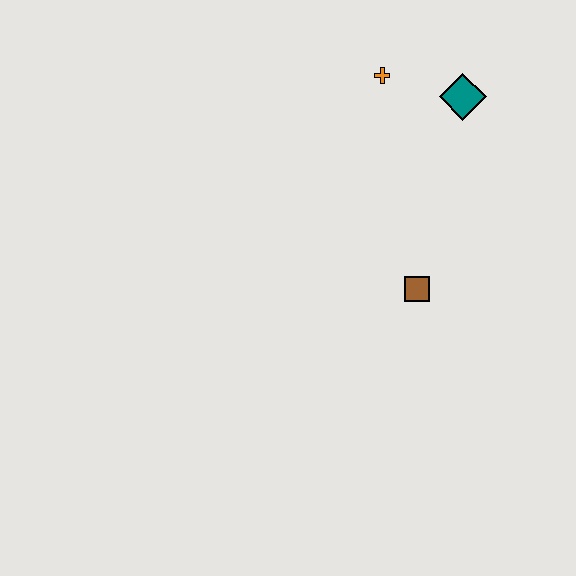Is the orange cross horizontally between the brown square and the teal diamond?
No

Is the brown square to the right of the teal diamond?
No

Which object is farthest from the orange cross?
The brown square is farthest from the orange cross.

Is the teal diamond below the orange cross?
Yes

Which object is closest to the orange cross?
The teal diamond is closest to the orange cross.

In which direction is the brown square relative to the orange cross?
The brown square is below the orange cross.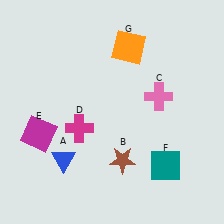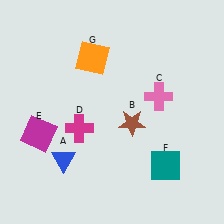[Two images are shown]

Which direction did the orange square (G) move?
The orange square (G) moved left.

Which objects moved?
The objects that moved are: the brown star (B), the orange square (G).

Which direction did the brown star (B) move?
The brown star (B) moved up.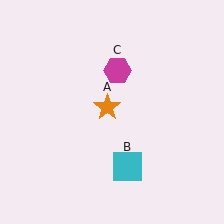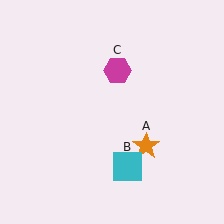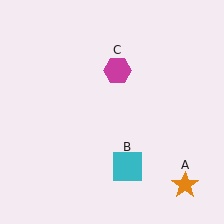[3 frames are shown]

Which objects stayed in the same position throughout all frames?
Cyan square (object B) and magenta hexagon (object C) remained stationary.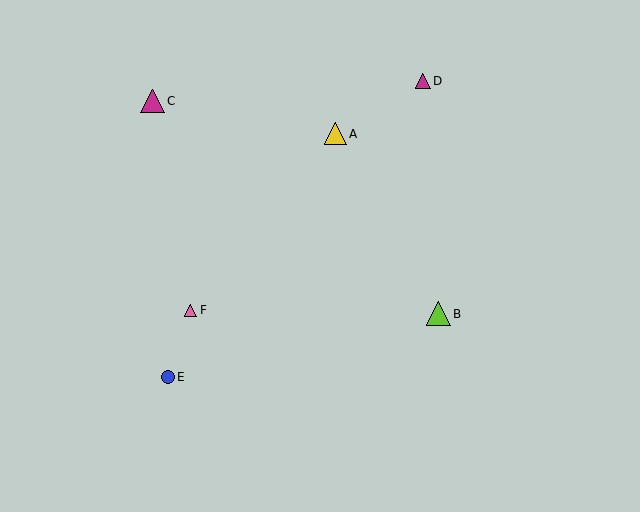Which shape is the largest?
The lime triangle (labeled B) is the largest.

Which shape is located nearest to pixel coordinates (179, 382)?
The blue circle (labeled E) at (168, 377) is nearest to that location.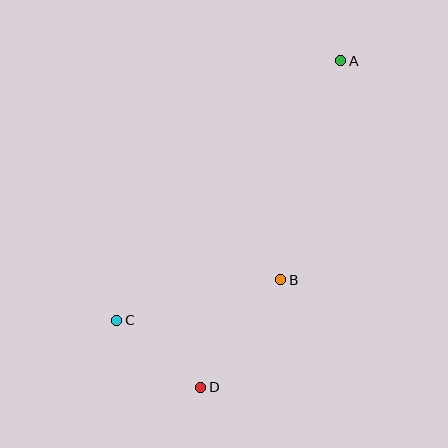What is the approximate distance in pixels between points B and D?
The distance between B and D is approximately 134 pixels.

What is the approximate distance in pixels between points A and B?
The distance between A and B is approximately 227 pixels.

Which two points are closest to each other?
Points C and D are closest to each other.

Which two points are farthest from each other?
Points A and D are farthest from each other.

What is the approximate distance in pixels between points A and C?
The distance between A and C is approximately 343 pixels.